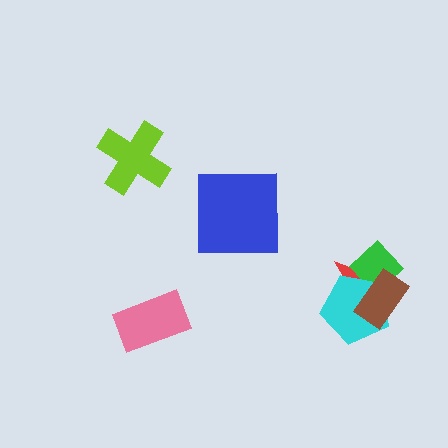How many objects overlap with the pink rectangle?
0 objects overlap with the pink rectangle.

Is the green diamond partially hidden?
Yes, it is partially covered by another shape.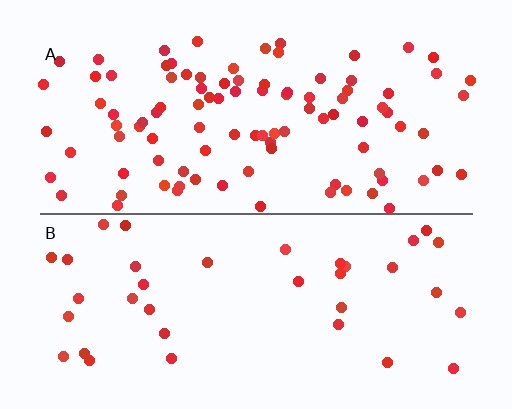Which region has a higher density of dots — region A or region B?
A (the top).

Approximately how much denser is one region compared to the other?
Approximately 2.6× — region A over region B.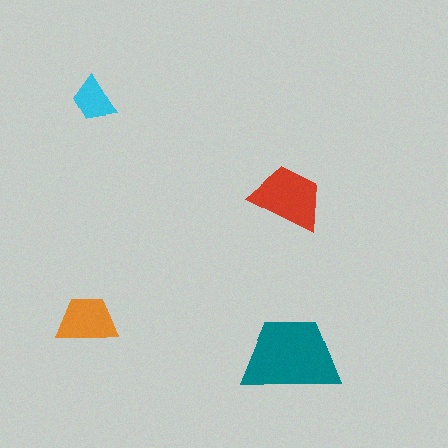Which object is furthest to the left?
The orange trapezoid is leftmost.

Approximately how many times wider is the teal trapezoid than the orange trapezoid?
About 1.5 times wider.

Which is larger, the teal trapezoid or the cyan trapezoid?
The teal one.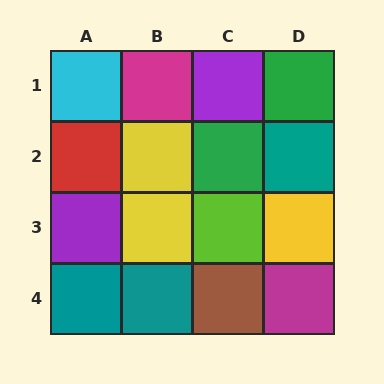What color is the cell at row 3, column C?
Lime.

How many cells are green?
2 cells are green.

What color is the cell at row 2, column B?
Yellow.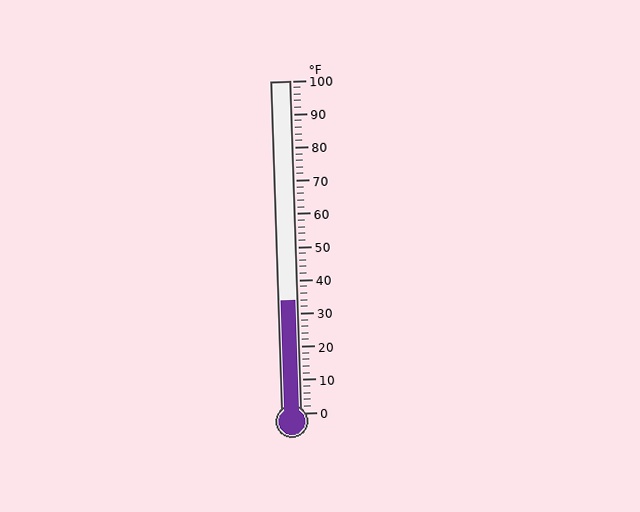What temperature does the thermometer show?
The thermometer shows approximately 34°F.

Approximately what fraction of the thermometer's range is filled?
The thermometer is filled to approximately 35% of its range.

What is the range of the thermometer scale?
The thermometer scale ranges from 0°F to 100°F.